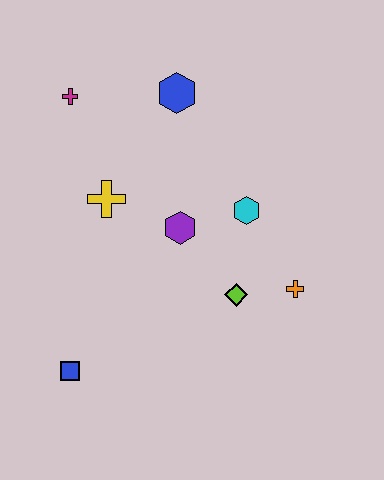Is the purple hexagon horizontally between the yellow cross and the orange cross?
Yes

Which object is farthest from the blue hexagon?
The blue square is farthest from the blue hexagon.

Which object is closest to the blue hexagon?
The magenta cross is closest to the blue hexagon.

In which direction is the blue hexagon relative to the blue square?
The blue hexagon is above the blue square.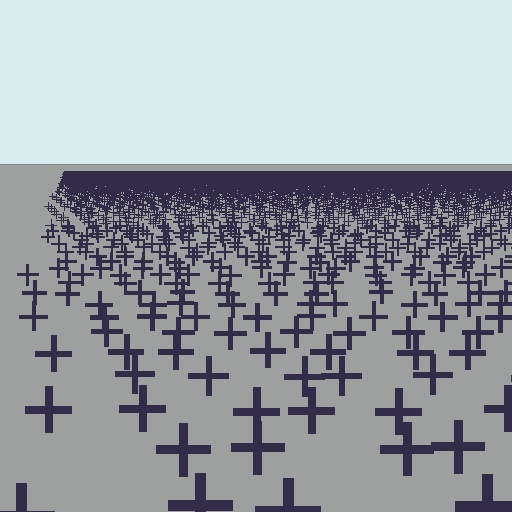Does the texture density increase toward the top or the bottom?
Density increases toward the top.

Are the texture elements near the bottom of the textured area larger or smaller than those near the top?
Larger. Near the bottom, elements are closer to the viewer and appear at a bigger on-screen size.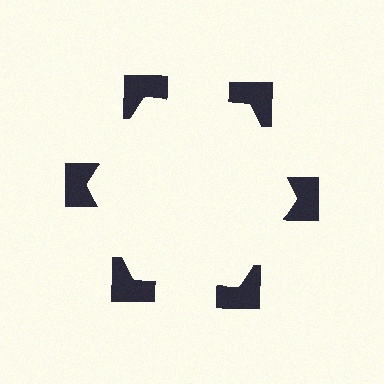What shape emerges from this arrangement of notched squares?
An illusory hexagon — its edges are inferred from the aligned wedge cuts in the notched squares, not physically drawn.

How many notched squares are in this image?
There are 6 — one at each vertex of the illusory hexagon.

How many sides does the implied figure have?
6 sides.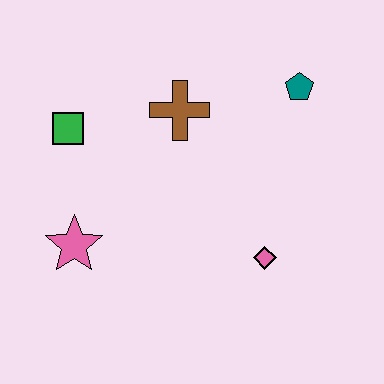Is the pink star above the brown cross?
No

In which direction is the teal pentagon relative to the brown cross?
The teal pentagon is to the right of the brown cross.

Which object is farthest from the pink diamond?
The green square is farthest from the pink diamond.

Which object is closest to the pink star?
The green square is closest to the pink star.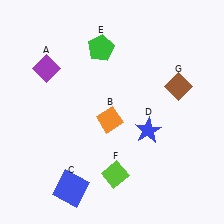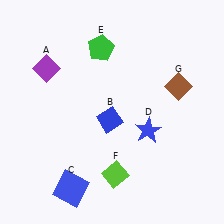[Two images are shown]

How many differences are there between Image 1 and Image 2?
There is 1 difference between the two images.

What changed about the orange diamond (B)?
In Image 1, B is orange. In Image 2, it changed to blue.